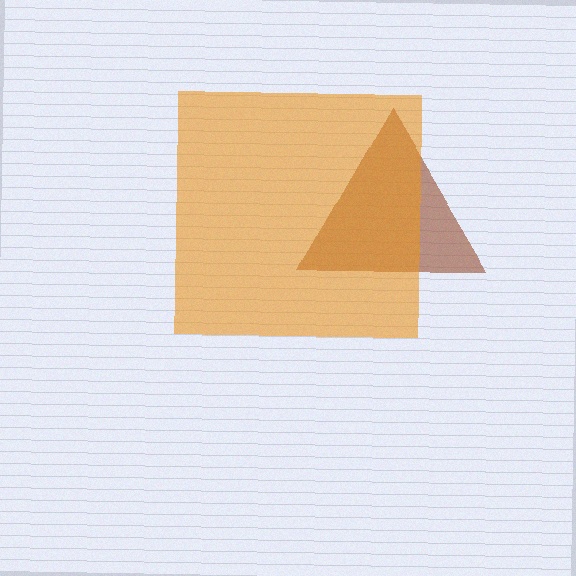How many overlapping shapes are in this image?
There are 2 overlapping shapes in the image.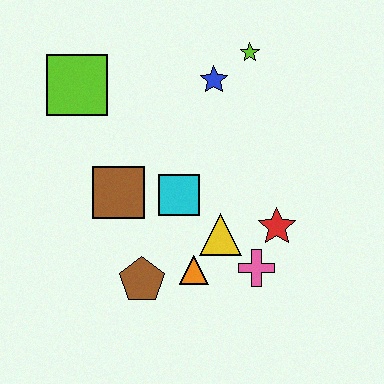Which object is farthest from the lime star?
The brown pentagon is farthest from the lime star.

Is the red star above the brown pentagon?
Yes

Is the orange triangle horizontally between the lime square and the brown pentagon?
No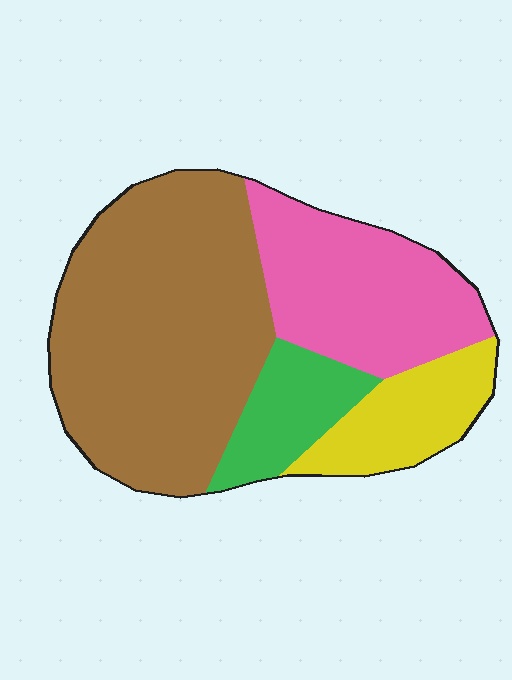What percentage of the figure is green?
Green covers around 10% of the figure.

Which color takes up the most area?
Brown, at roughly 50%.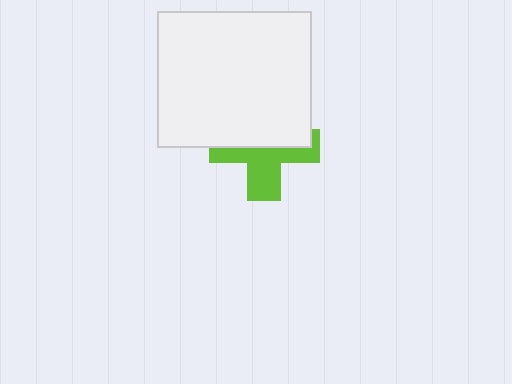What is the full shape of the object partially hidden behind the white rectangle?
The partially hidden object is a lime cross.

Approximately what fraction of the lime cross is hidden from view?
Roughly 50% of the lime cross is hidden behind the white rectangle.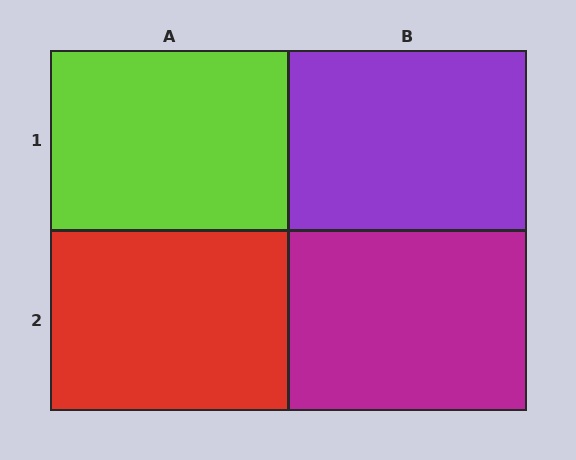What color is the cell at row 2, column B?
Magenta.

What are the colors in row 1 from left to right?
Lime, purple.